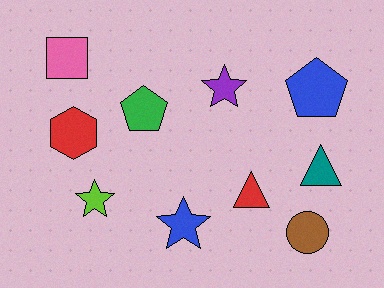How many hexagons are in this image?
There is 1 hexagon.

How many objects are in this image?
There are 10 objects.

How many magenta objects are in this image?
There are no magenta objects.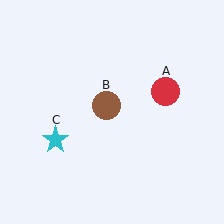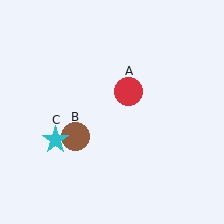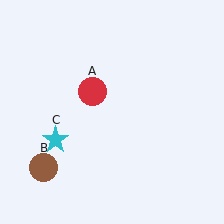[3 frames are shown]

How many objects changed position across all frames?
2 objects changed position: red circle (object A), brown circle (object B).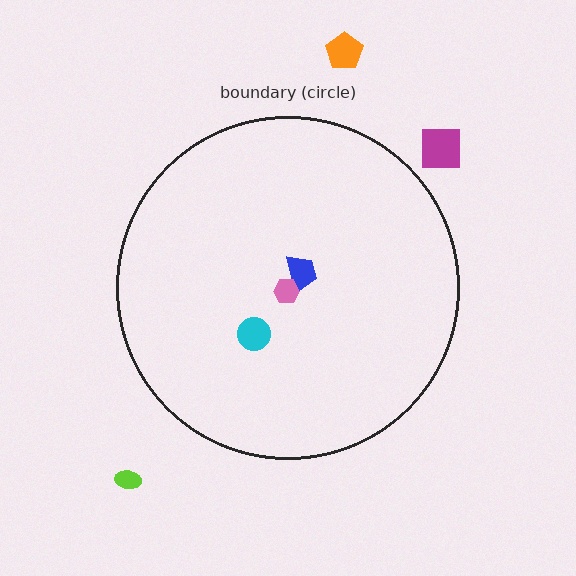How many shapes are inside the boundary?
3 inside, 3 outside.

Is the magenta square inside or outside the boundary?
Outside.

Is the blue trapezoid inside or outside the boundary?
Inside.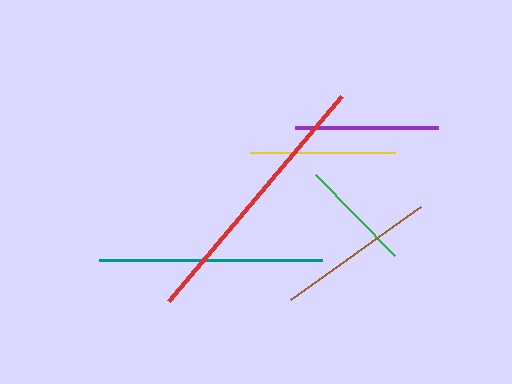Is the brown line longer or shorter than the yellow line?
The brown line is longer than the yellow line.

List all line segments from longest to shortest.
From longest to shortest: red, teal, brown, yellow, purple, green.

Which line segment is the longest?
The red line is the longest at approximately 269 pixels.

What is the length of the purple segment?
The purple segment is approximately 144 pixels long.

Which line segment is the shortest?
The green line is the shortest at approximately 113 pixels.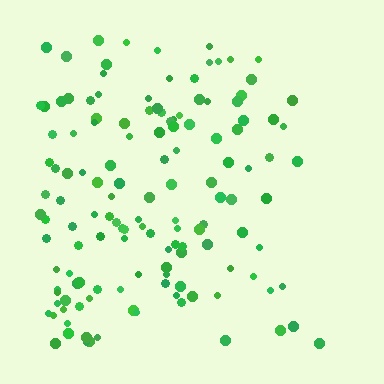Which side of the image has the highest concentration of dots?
The left.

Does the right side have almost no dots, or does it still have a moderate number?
Still a moderate number, just noticeably fewer than the left.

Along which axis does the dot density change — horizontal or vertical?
Horizontal.